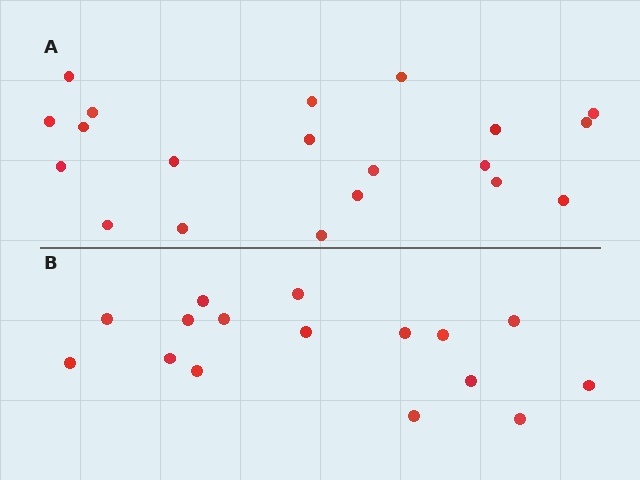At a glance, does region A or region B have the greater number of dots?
Region A (the top region) has more dots.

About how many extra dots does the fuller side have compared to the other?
Region A has about 4 more dots than region B.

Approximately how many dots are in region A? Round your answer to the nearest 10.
About 20 dots.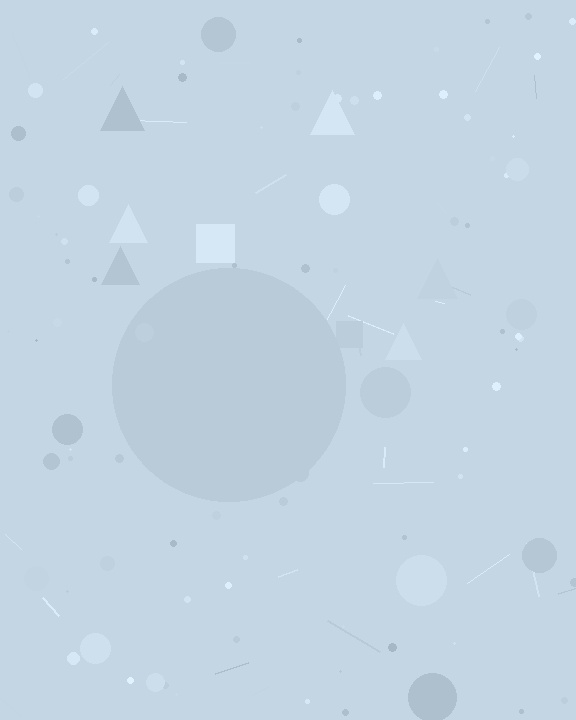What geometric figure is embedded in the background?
A circle is embedded in the background.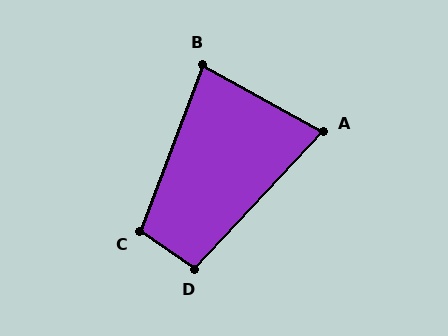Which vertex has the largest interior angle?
C, at approximately 104 degrees.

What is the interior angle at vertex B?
Approximately 81 degrees (acute).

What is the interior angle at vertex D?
Approximately 99 degrees (obtuse).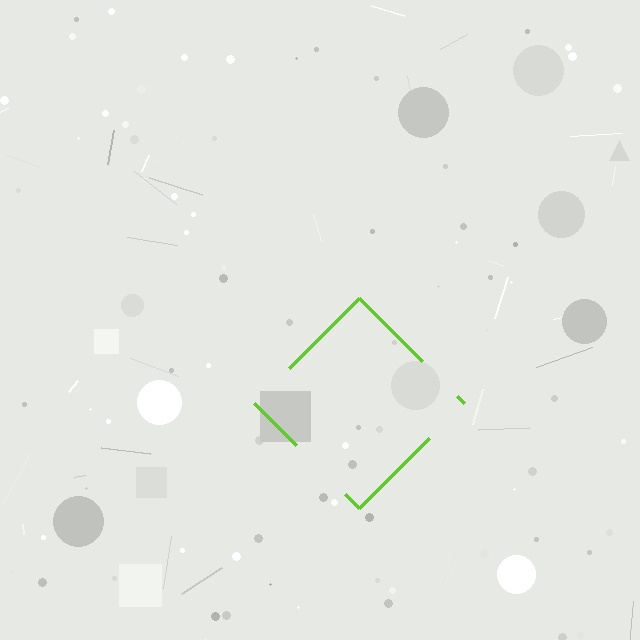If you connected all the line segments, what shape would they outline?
They would outline a diamond.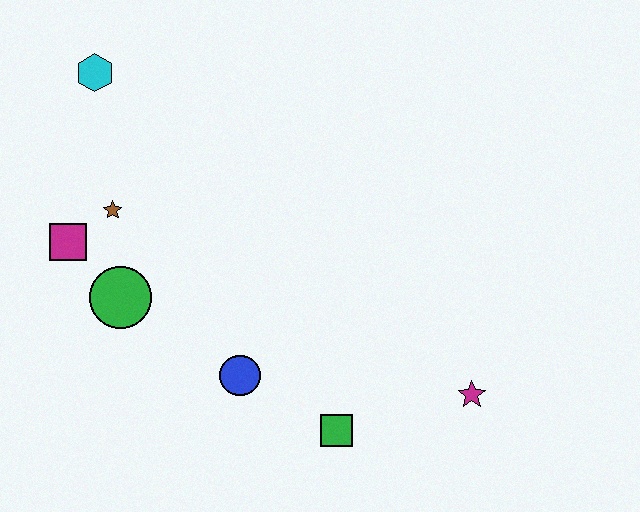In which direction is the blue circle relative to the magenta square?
The blue circle is to the right of the magenta square.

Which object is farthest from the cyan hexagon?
The magenta star is farthest from the cyan hexagon.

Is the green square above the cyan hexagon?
No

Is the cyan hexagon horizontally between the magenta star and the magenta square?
Yes